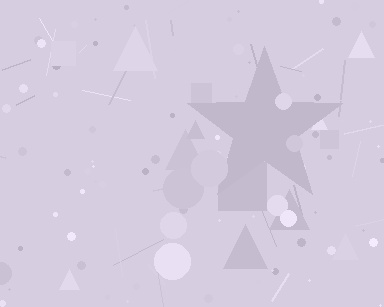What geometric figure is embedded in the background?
A star is embedded in the background.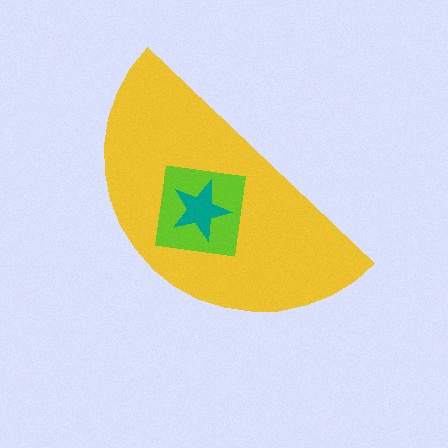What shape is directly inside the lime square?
The teal star.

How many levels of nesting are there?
3.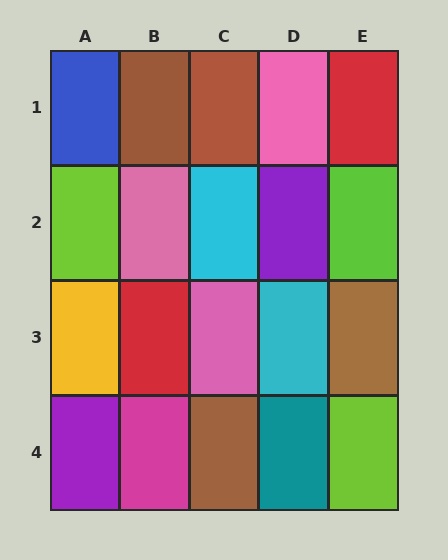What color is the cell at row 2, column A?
Lime.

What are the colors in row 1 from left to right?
Blue, brown, brown, pink, red.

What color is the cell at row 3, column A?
Yellow.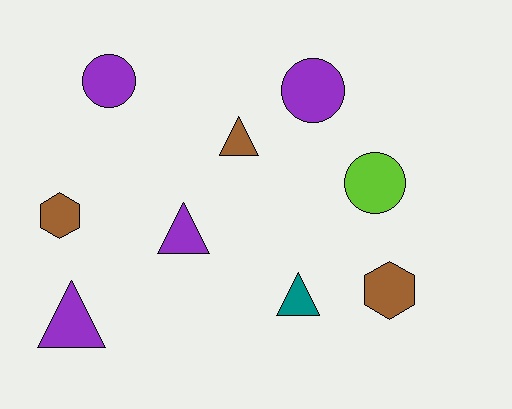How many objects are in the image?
There are 9 objects.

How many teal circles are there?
There are no teal circles.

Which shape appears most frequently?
Triangle, with 4 objects.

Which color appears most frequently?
Purple, with 4 objects.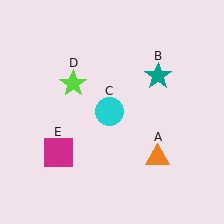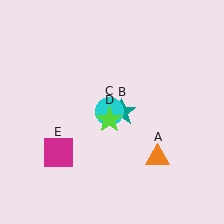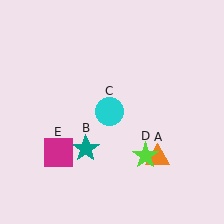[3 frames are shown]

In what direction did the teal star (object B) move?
The teal star (object B) moved down and to the left.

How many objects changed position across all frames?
2 objects changed position: teal star (object B), lime star (object D).